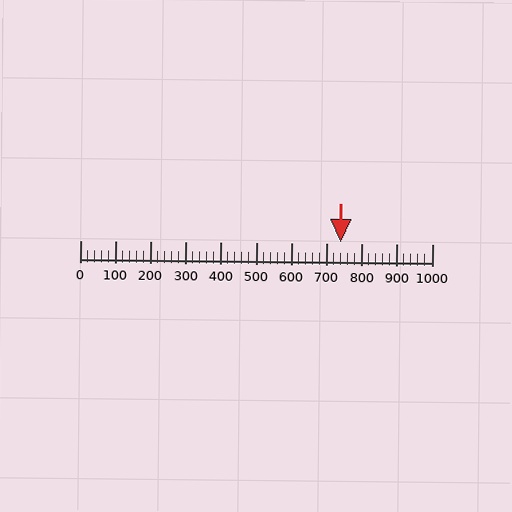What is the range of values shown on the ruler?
The ruler shows values from 0 to 1000.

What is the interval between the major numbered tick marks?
The major tick marks are spaced 100 units apart.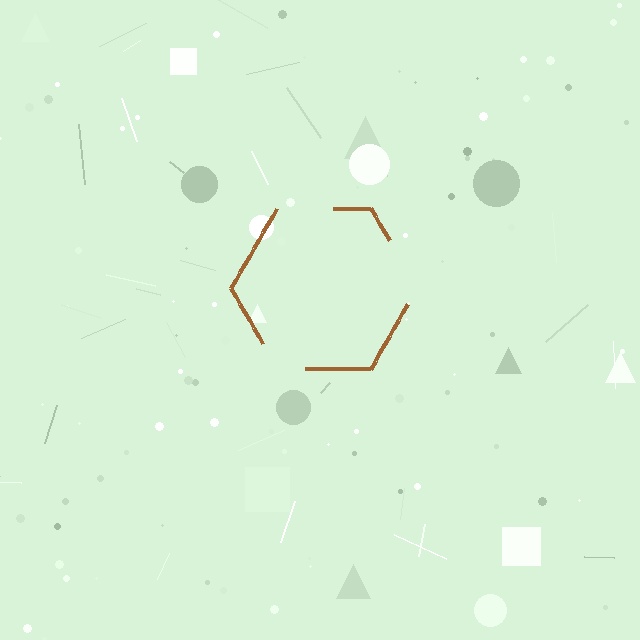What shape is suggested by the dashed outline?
The dashed outline suggests a hexagon.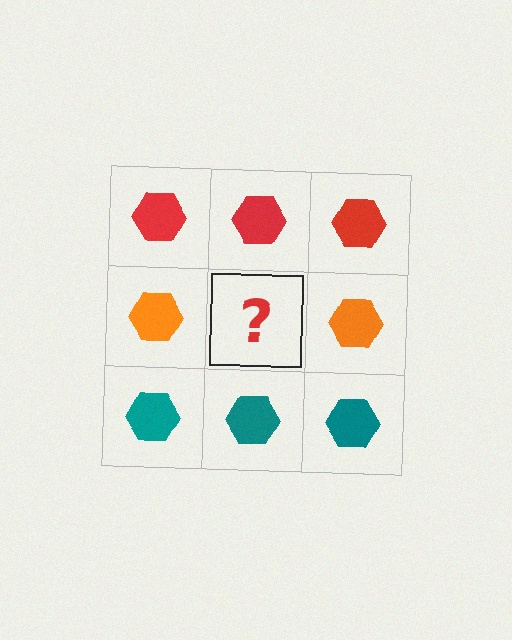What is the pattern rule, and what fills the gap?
The rule is that each row has a consistent color. The gap should be filled with an orange hexagon.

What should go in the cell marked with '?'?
The missing cell should contain an orange hexagon.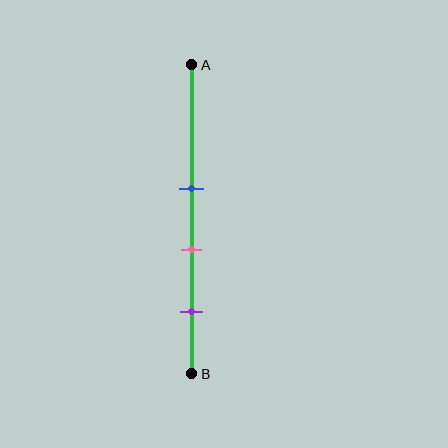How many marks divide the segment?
There are 3 marks dividing the segment.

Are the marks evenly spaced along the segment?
Yes, the marks are approximately evenly spaced.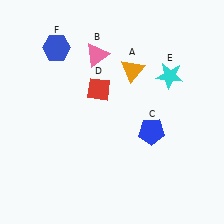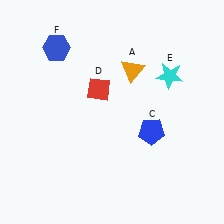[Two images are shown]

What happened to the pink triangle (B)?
The pink triangle (B) was removed in Image 2. It was in the top-left area of Image 1.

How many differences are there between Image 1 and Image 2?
There is 1 difference between the two images.